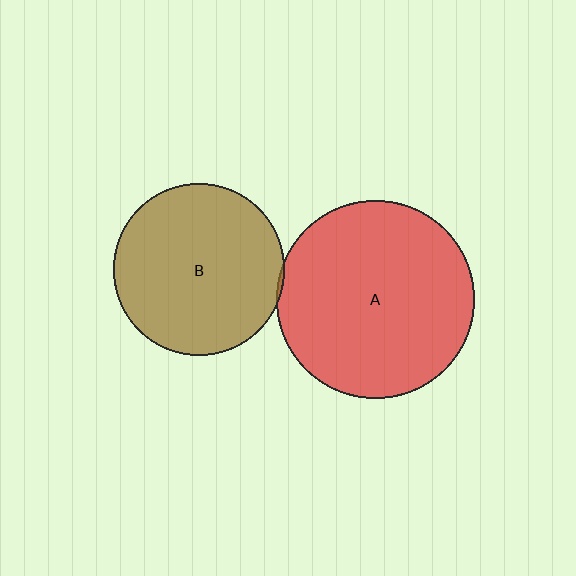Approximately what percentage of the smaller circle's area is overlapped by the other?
Approximately 5%.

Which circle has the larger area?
Circle A (red).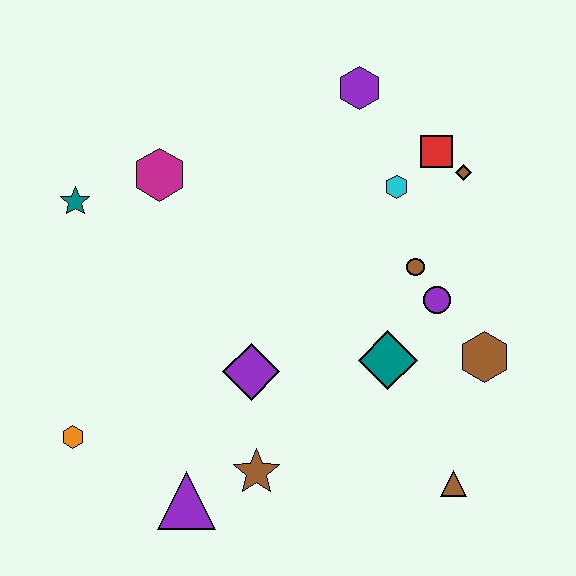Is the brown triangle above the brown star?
No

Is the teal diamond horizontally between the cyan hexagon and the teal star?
Yes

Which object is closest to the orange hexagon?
The purple triangle is closest to the orange hexagon.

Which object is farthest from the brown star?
The purple hexagon is farthest from the brown star.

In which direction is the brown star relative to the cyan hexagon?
The brown star is below the cyan hexagon.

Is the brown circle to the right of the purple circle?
No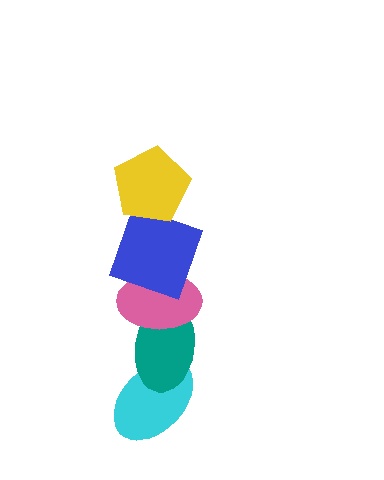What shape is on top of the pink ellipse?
The blue square is on top of the pink ellipse.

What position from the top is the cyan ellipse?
The cyan ellipse is 5th from the top.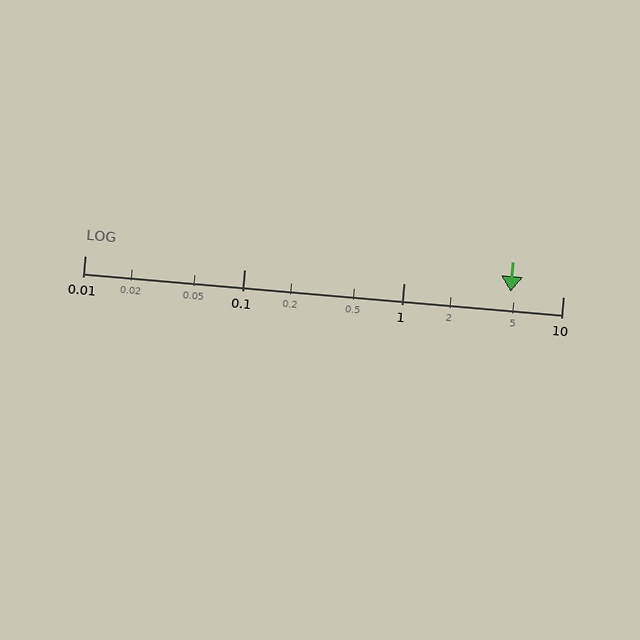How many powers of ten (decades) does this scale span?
The scale spans 3 decades, from 0.01 to 10.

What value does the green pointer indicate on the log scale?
The pointer indicates approximately 4.7.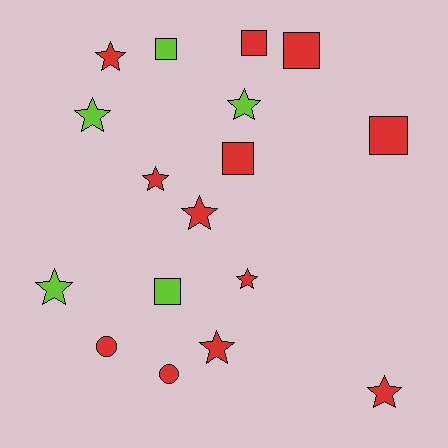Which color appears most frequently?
Red, with 12 objects.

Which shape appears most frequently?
Star, with 9 objects.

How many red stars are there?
There are 6 red stars.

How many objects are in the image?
There are 17 objects.